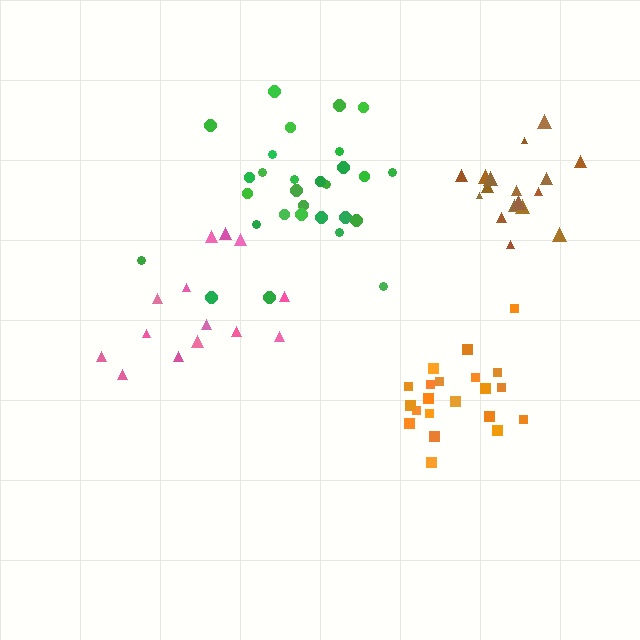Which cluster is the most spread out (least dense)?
Pink.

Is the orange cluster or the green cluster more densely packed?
Orange.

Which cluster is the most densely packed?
Brown.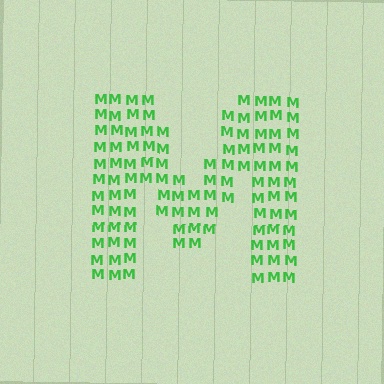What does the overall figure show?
The overall figure shows the letter M.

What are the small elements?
The small elements are letter M's.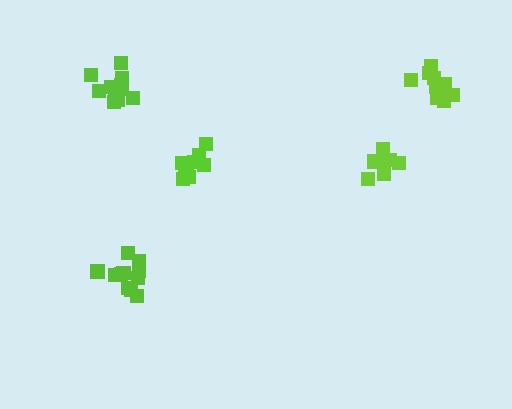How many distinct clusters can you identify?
There are 5 distinct clusters.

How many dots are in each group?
Group 1: 11 dots, Group 2: 9 dots, Group 3: 10 dots, Group 4: 14 dots, Group 5: 11 dots (55 total).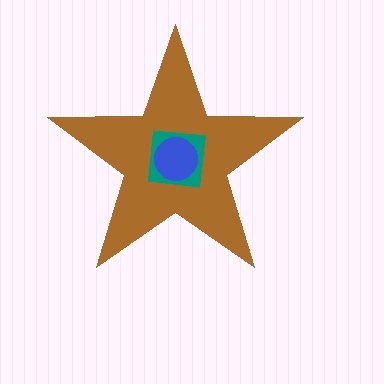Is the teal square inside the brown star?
Yes.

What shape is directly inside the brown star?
The teal square.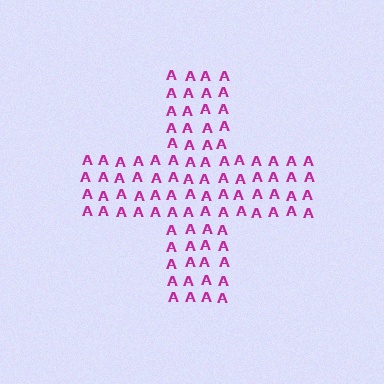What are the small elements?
The small elements are letter A's.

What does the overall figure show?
The overall figure shows a cross.